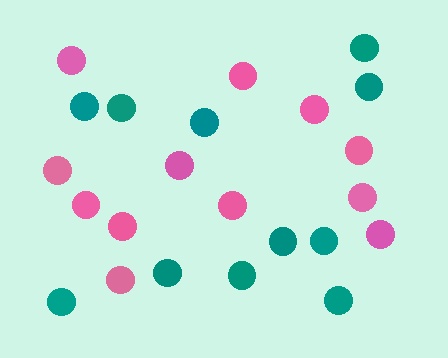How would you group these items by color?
There are 2 groups: one group of pink circles (12) and one group of teal circles (11).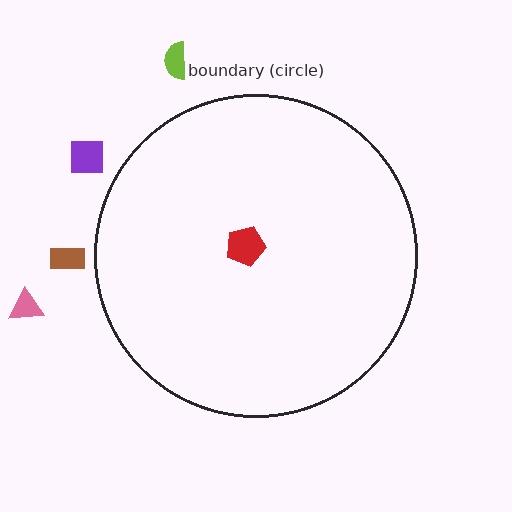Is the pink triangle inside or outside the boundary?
Outside.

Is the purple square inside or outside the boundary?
Outside.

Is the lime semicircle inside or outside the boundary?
Outside.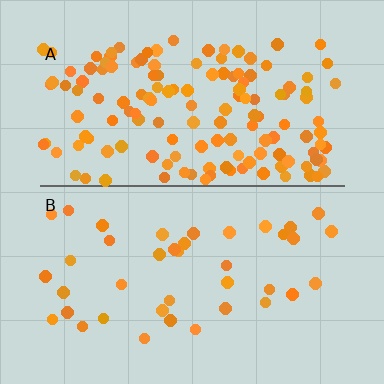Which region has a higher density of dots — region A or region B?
A (the top).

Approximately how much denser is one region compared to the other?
Approximately 3.6× — region A over region B.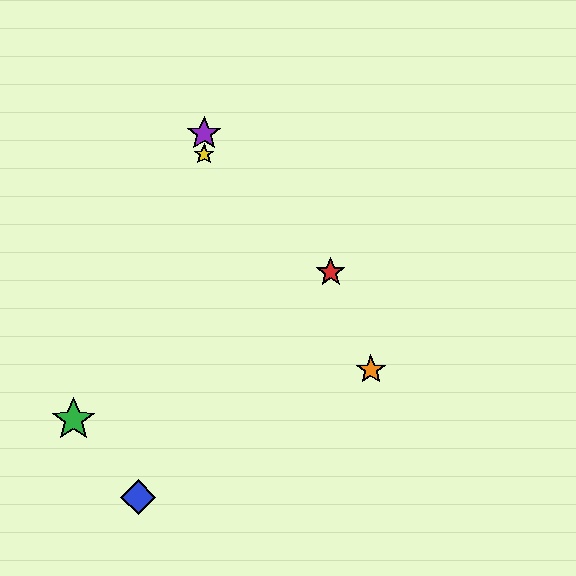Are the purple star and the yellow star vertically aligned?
Yes, both are at x≈204.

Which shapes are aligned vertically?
The yellow star, the purple star are aligned vertically.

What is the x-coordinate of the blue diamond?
The blue diamond is at x≈138.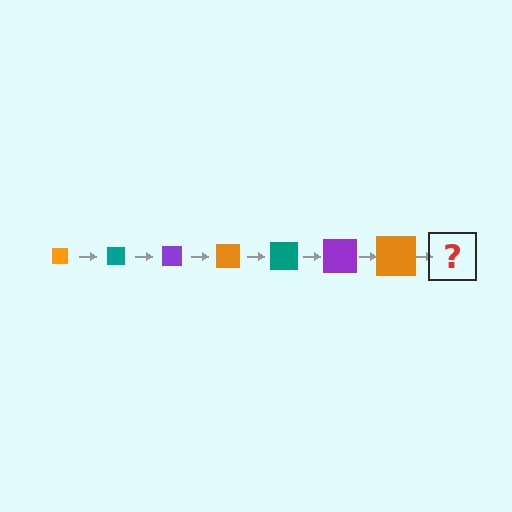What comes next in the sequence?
The next element should be a teal square, larger than the previous one.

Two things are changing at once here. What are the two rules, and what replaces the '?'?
The two rules are that the square grows larger each step and the color cycles through orange, teal, and purple. The '?' should be a teal square, larger than the previous one.